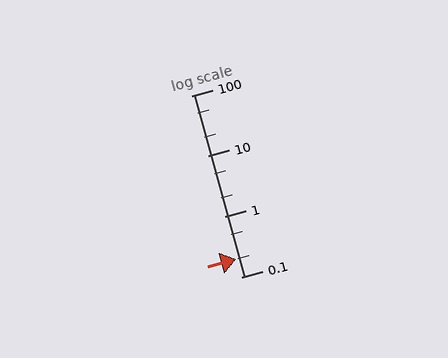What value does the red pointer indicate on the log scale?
The pointer indicates approximately 0.2.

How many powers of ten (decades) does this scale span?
The scale spans 3 decades, from 0.1 to 100.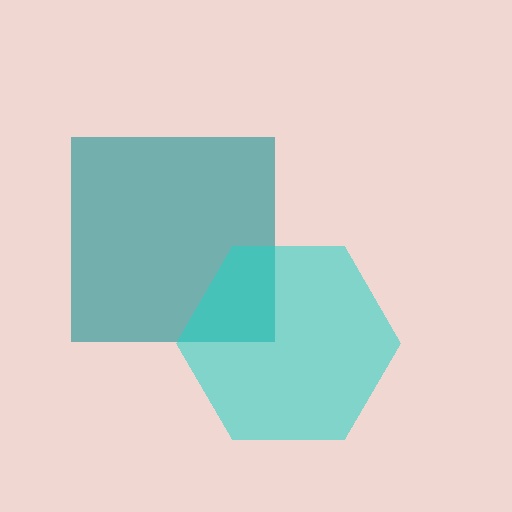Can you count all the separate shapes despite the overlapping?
Yes, there are 2 separate shapes.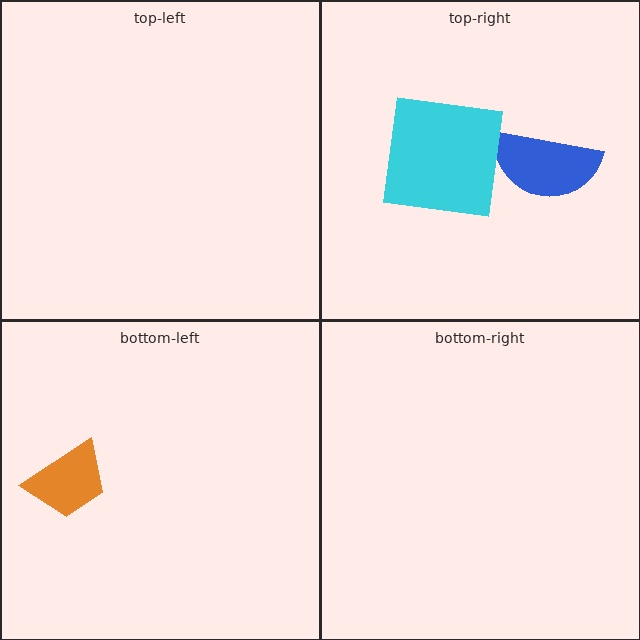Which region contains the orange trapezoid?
The bottom-left region.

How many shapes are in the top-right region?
2.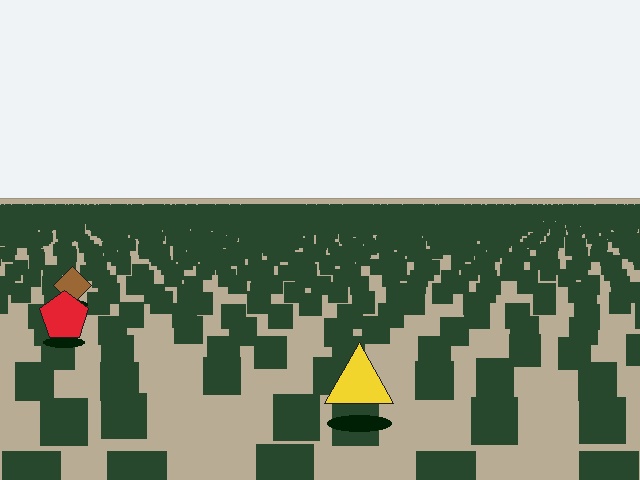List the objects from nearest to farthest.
From nearest to farthest: the yellow triangle, the red pentagon, the brown diamond.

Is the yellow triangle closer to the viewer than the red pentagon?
Yes. The yellow triangle is closer — you can tell from the texture gradient: the ground texture is coarser near it.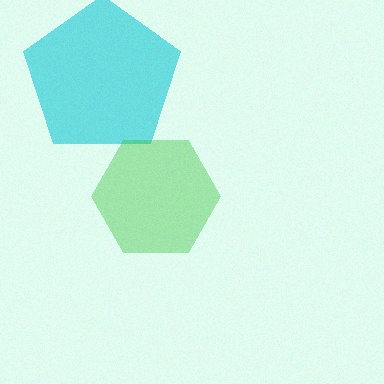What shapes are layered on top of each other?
The layered shapes are: a cyan pentagon, a green hexagon.